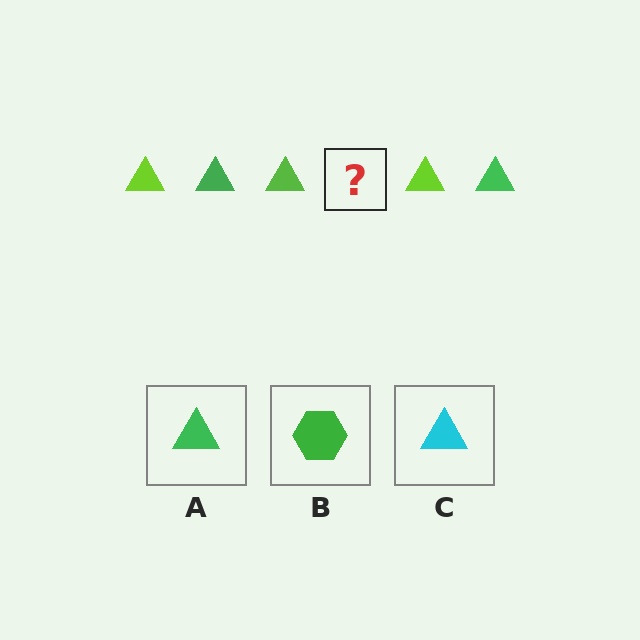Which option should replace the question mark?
Option A.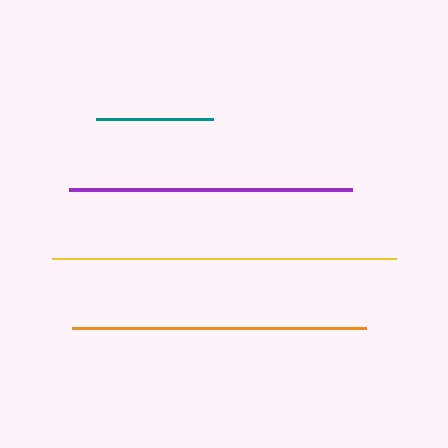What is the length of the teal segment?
The teal segment is approximately 117 pixels long.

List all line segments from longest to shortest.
From longest to shortest: yellow, orange, purple, teal.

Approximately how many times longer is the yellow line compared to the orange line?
The yellow line is approximately 1.2 times the length of the orange line.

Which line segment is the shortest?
The teal line is the shortest at approximately 117 pixels.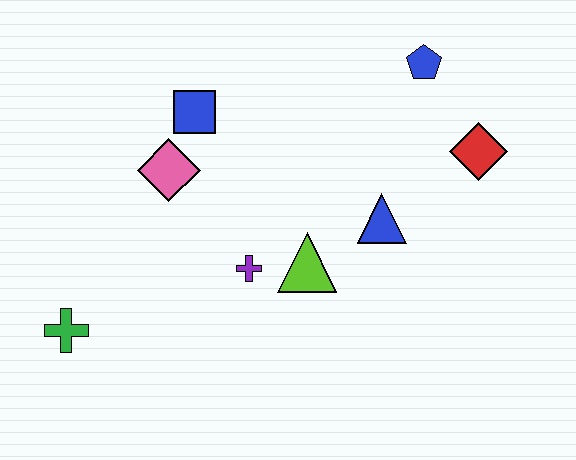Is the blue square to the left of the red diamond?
Yes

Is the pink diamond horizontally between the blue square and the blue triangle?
No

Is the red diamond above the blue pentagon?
No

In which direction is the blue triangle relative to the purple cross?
The blue triangle is to the right of the purple cross.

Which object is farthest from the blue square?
The red diamond is farthest from the blue square.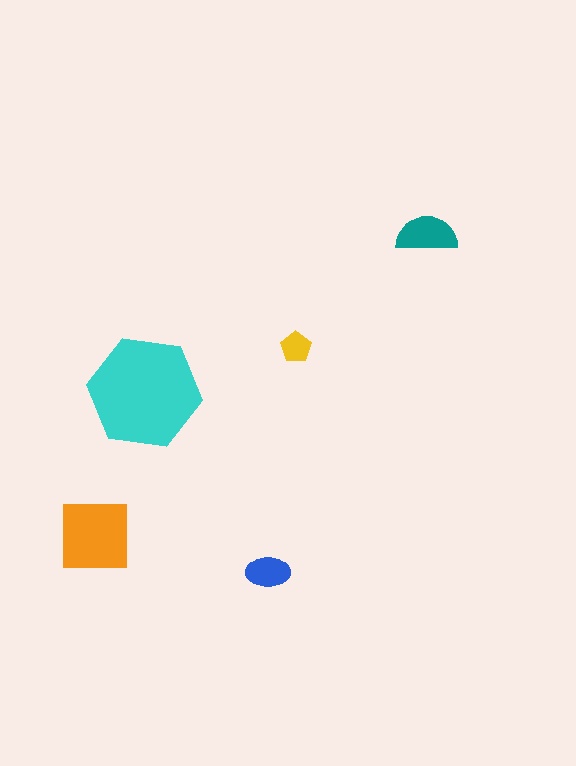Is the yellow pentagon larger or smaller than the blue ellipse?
Smaller.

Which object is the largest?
The cyan hexagon.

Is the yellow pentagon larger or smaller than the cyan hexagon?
Smaller.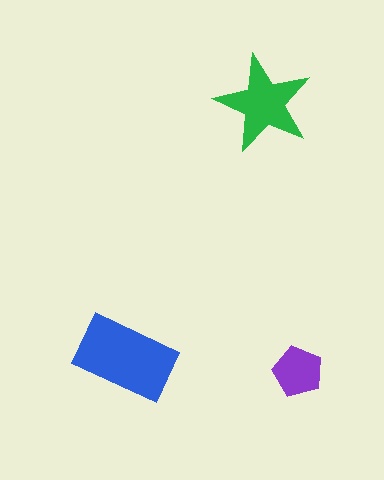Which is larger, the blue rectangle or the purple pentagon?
The blue rectangle.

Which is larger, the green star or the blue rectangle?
The blue rectangle.